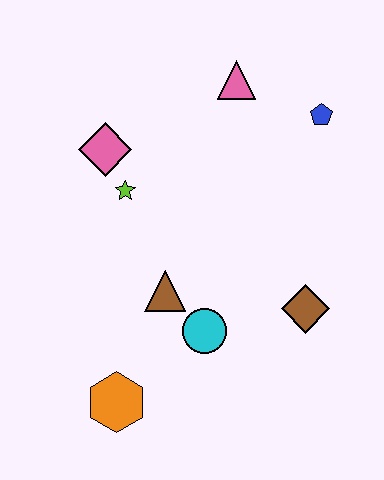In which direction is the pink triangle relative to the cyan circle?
The pink triangle is above the cyan circle.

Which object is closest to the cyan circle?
The brown triangle is closest to the cyan circle.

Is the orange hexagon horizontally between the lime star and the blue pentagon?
No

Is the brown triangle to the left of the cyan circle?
Yes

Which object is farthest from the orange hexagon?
The blue pentagon is farthest from the orange hexagon.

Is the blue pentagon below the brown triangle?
No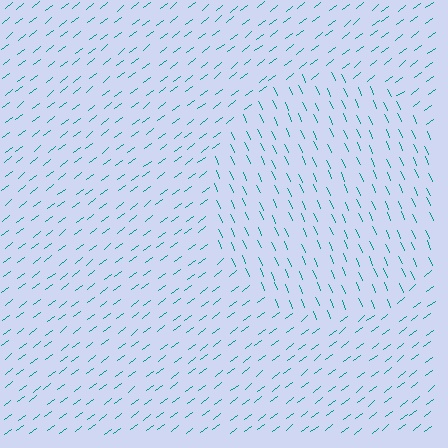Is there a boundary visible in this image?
Yes, there is a texture boundary formed by a change in line orientation.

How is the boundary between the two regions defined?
The boundary is defined purely by a change in line orientation (approximately 76 degrees difference). All lines are the same color and thickness.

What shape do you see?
I see a circle.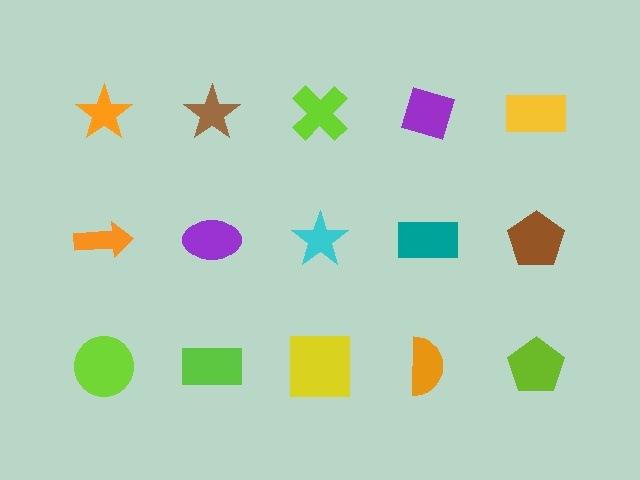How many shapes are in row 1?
5 shapes.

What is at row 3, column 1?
A lime circle.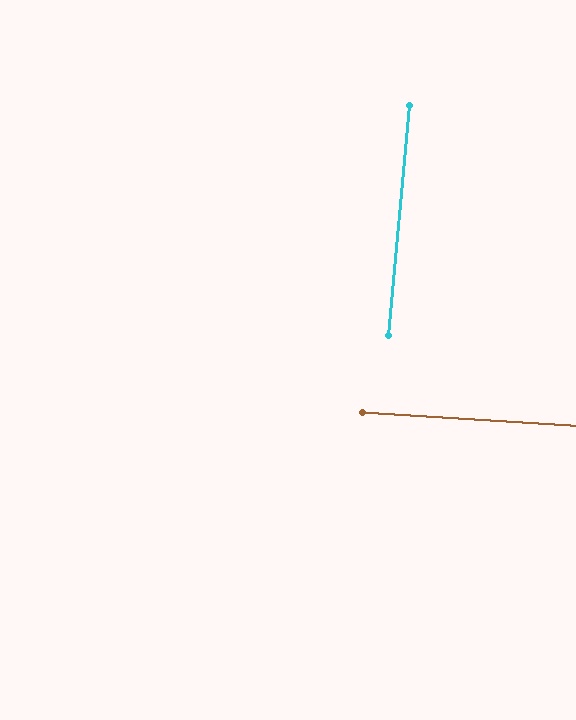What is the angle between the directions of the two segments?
Approximately 88 degrees.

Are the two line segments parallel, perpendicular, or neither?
Perpendicular — they meet at approximately 88°.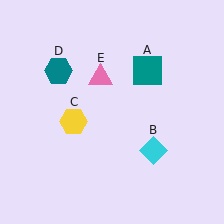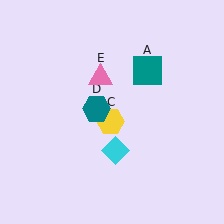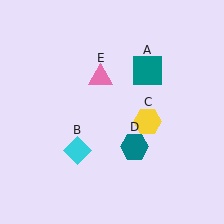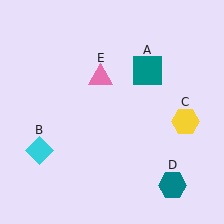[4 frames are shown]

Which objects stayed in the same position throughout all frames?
Teal square (object A) and pink triangle (object E) remained stationary.